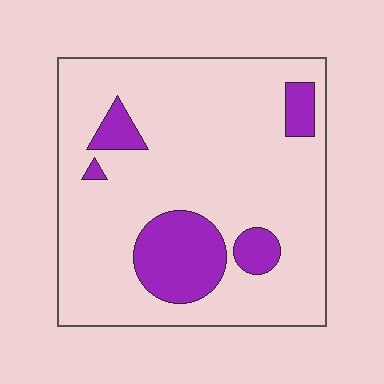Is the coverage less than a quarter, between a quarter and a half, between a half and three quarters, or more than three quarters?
Less than a quarter.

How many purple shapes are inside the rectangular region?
5.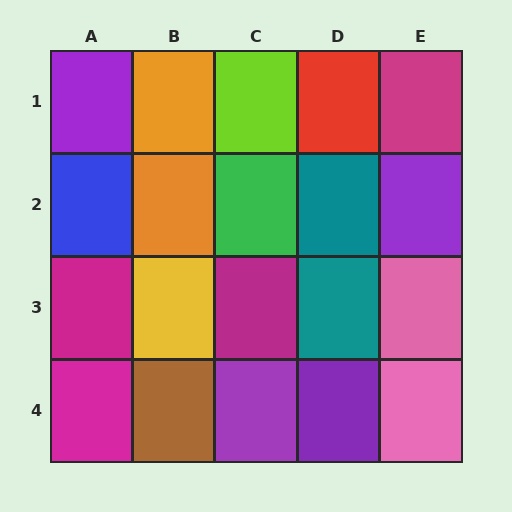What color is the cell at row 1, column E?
Magenta.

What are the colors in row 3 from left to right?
Magenta, yellow, magenta, teal, pink.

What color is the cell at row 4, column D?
Purple.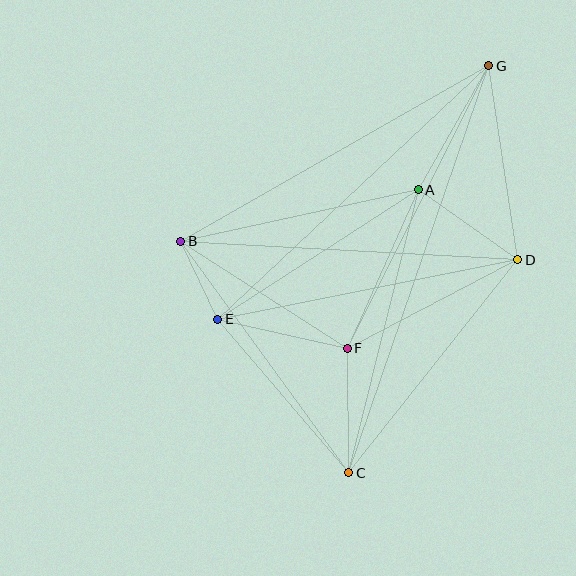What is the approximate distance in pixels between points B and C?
The distance between B and C is approximately 286 pixels.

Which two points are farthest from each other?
Points C and G are farthest from each other.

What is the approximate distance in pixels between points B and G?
The distance between B and G is approximately 354 pixels.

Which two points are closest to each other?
Points B and E are closest to each other.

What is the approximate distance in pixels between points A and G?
The distance between A and G is approximately 143 pixels.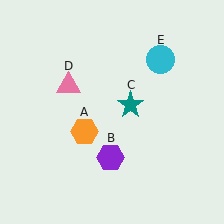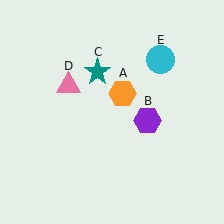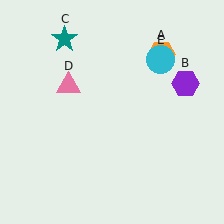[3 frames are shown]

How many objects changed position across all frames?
3 objects changed position: orange hexagon (object A), purple hexagon (object B), teal star (object C).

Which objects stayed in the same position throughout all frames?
Pink triangle (object D) and cyan circle (object E) remained stationary.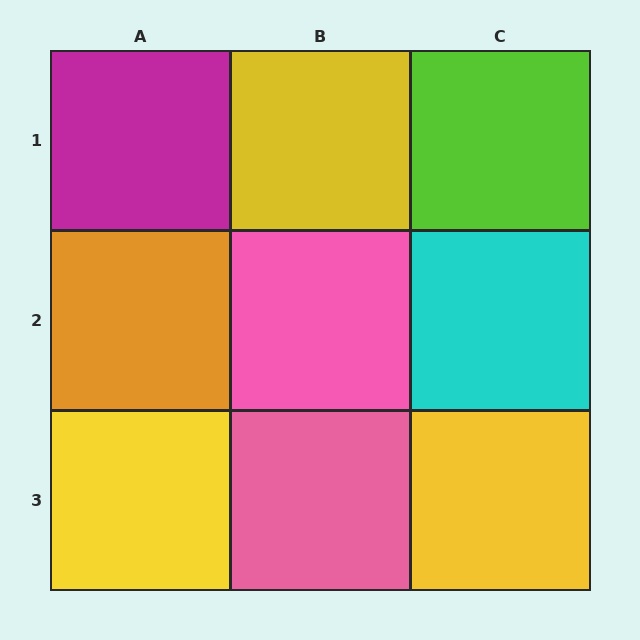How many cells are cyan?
1 cell is cyan.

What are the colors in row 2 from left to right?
Orange, pink, cyan.